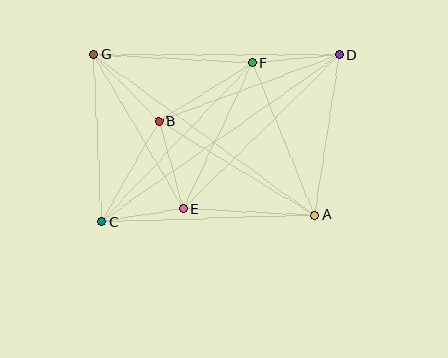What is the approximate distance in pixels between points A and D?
The distance between A and D is approximately 162 pixels.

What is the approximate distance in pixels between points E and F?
The distance between E and F is approximately 161 pixels.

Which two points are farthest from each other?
Points C and D are farthest from each other.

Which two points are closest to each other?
Points C and E are closest to each other.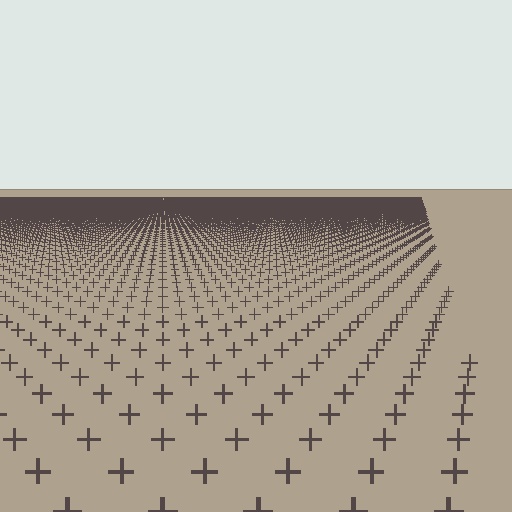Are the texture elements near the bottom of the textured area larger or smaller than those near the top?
Larger. Near the bottom, elements are closer to the viewer and appear at a bigger on-screen size.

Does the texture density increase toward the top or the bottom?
Density increases toward the top.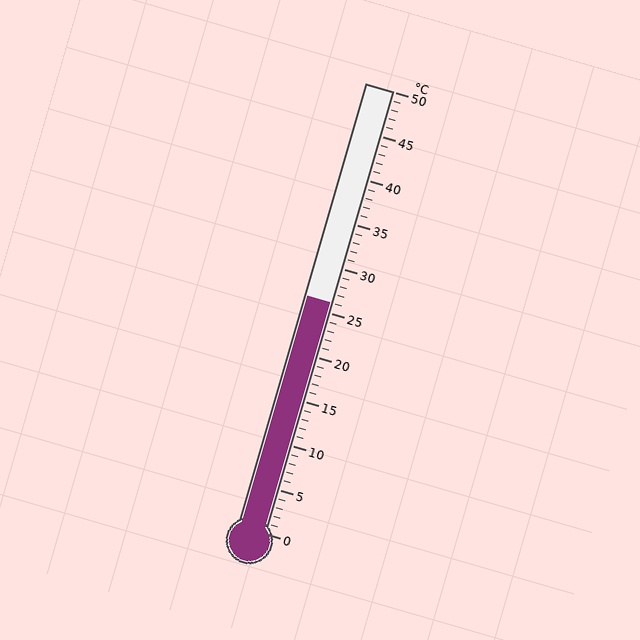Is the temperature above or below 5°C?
The temperature is above 5°C.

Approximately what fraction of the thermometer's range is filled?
The thermometer is filled to approximately 50% of its range.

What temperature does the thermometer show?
The thermometer shows approximately 26°C.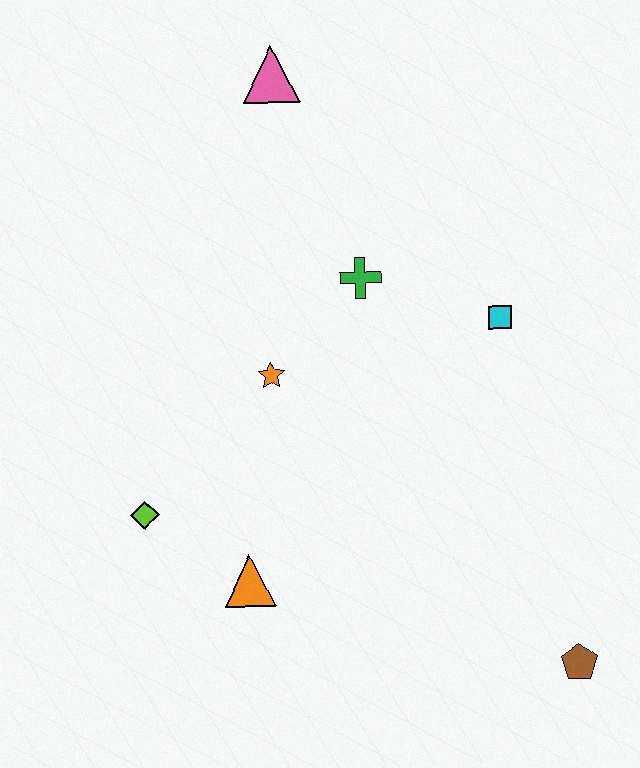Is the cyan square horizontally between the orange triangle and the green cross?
No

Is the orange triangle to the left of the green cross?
Yes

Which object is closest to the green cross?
The orange star is closest to the green cross.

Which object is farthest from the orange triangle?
The pink triangle is farthest from the orange triangle.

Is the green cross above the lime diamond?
Yes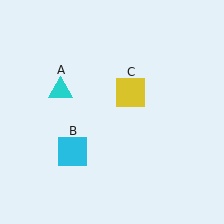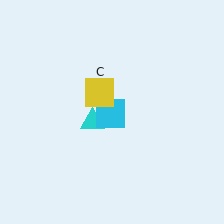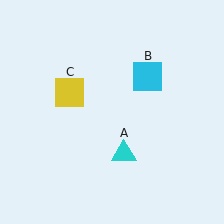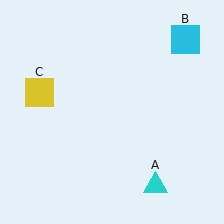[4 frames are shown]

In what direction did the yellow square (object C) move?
The yellow square (object C) moved left.